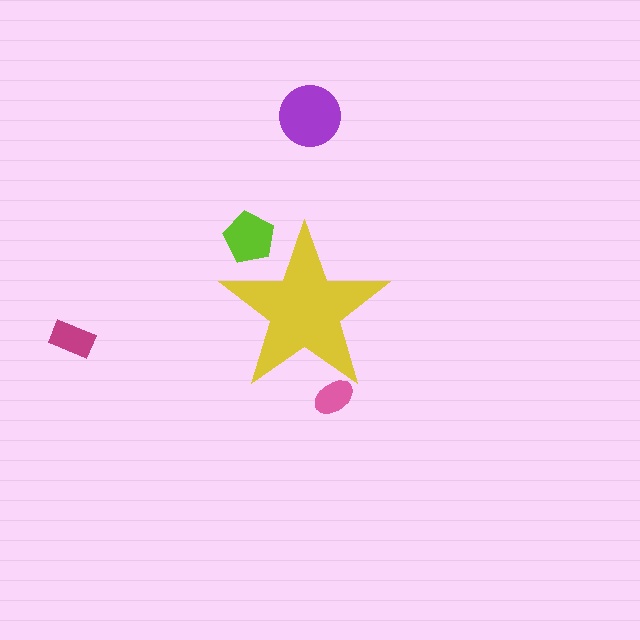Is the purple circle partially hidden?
No, the purple circle is fully visible.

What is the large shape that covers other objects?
A yellow star.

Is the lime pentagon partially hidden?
Yes, the lime pentagon is partially hidden behind the yellow star.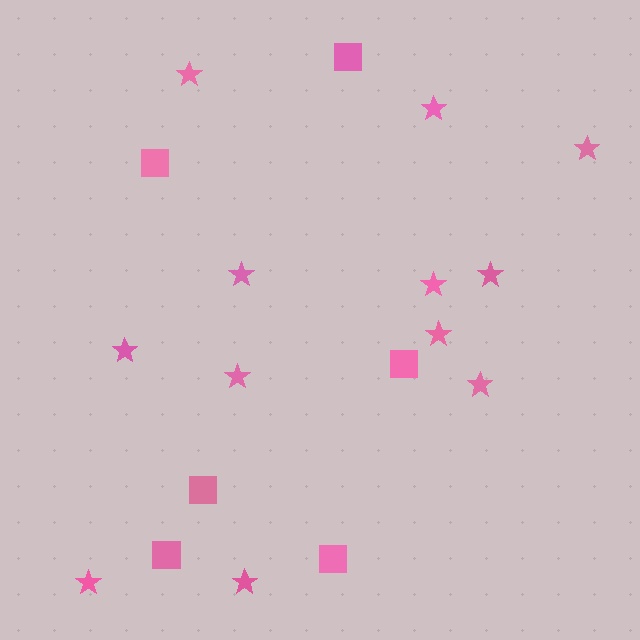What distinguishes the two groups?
There are 2 groups: one group of stars (12) and one group of squares (6).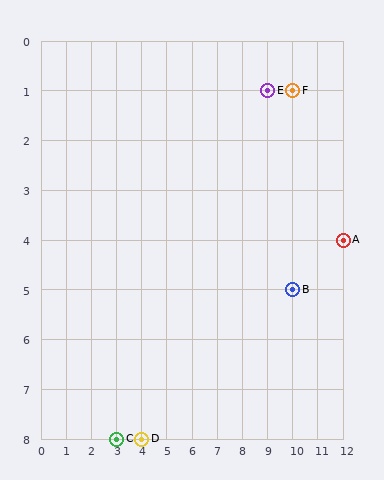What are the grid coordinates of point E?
Point E is at grid coordinates (9, 1).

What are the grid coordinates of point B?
Point B is at grid coordinates (10, 5).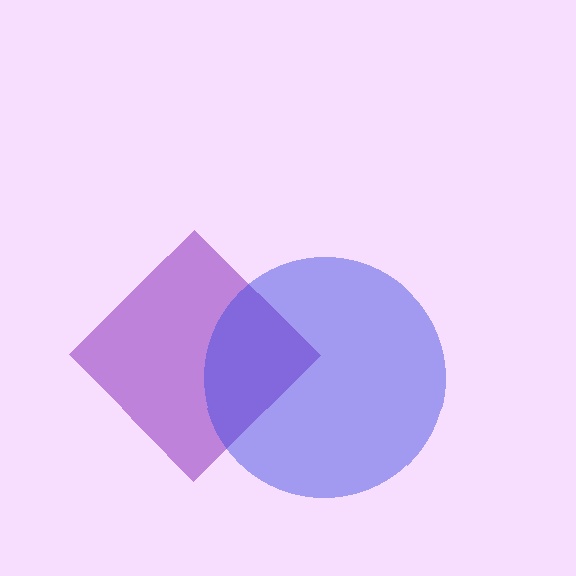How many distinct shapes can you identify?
There are 2 distinct shapes: a purple diamond, a blue circle.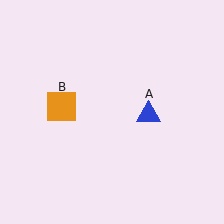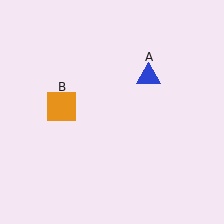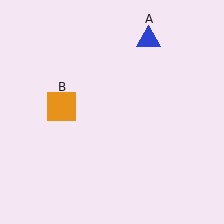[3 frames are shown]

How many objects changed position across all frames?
1 object changed position: blue triangle (object A).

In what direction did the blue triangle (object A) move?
The blue triangle (object A) moved up.